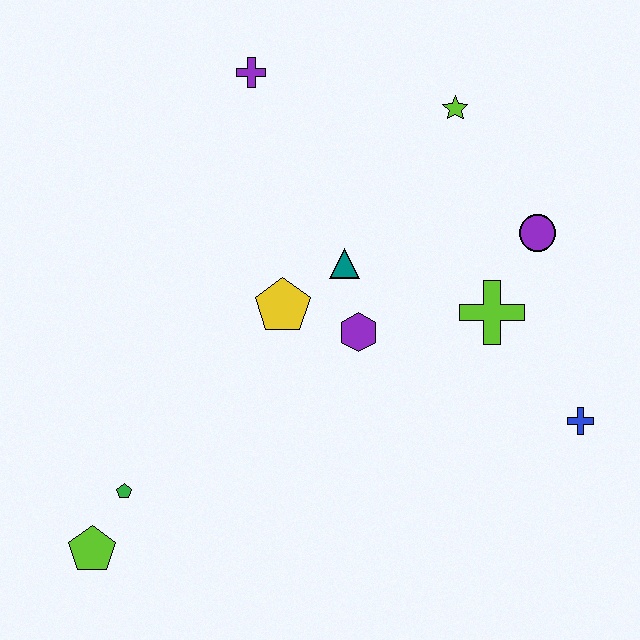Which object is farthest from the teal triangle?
The lime pentagon is farthest from the teal triangle.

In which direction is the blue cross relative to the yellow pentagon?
The blue cross is to the right of the yellow pentagon.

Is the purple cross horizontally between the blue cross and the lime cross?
No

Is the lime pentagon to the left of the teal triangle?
Yes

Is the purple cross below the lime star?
No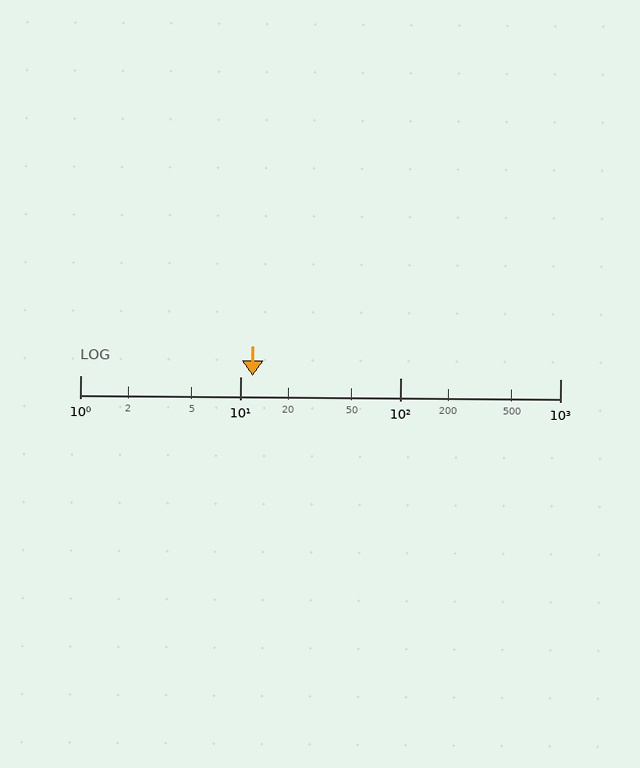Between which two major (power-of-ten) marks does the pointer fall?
The pointer is between 10 and 100.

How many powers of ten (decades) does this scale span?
The scale spans 3 decades, from 1 to 1000.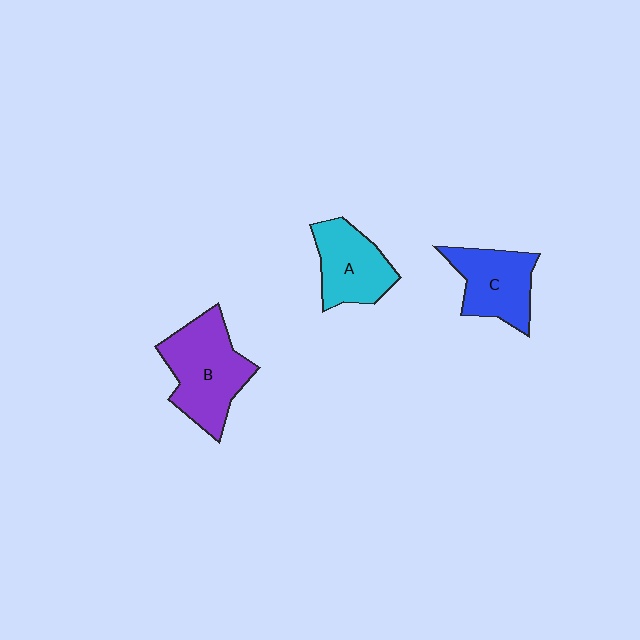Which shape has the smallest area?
Shape A (cyan).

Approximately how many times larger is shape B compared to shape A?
Approximately 1.4 times.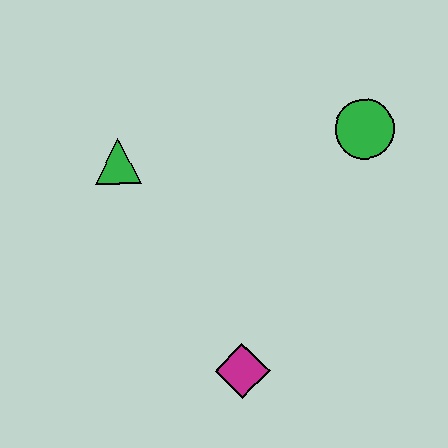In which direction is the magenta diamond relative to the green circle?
The magenta diamond is below the green circle.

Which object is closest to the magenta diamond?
The green triangle is closest to the magenta diamond.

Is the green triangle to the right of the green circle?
No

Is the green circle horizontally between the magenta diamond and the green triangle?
No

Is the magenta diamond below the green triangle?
Yes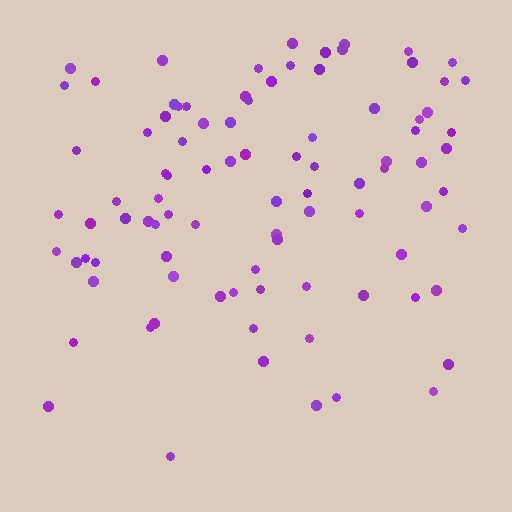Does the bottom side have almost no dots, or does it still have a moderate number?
Still a moderate number, just noticeably fewer than the top.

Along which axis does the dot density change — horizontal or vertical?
Vertical.